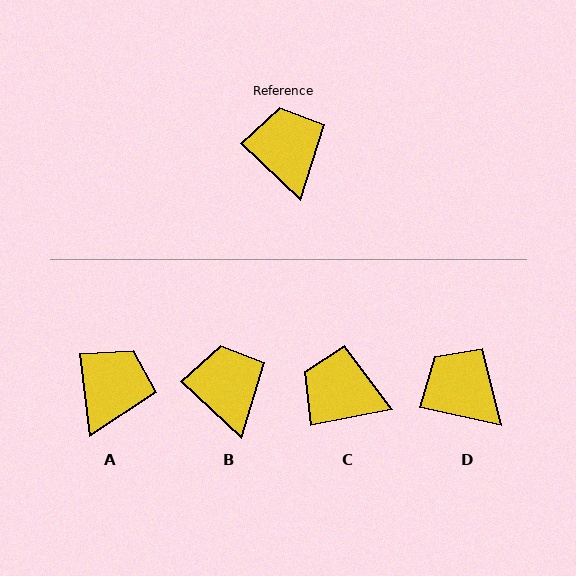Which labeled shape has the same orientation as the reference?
B.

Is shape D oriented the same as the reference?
No, it is off by about 31 degrees.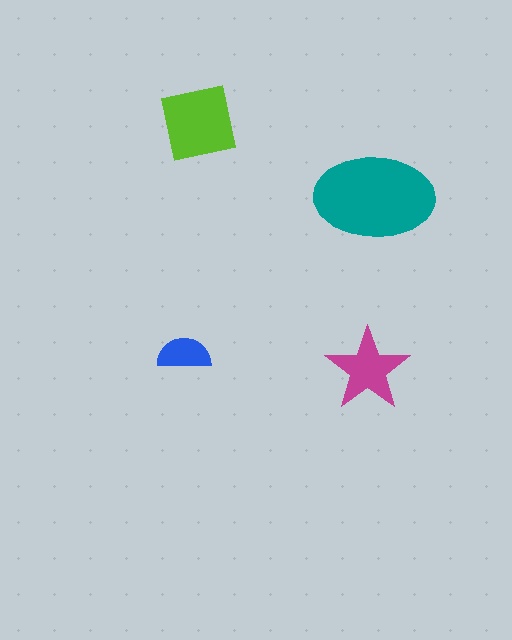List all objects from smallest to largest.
The blue semicircle, the magenta star, the lime square, the teal ellipse.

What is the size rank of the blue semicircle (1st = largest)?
4th.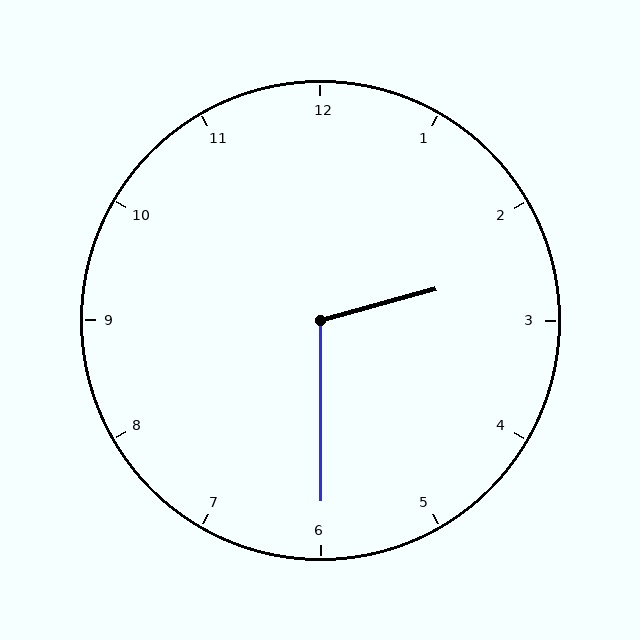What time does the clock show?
2:30.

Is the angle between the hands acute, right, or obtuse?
It is obtuse.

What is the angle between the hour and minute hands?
Approximately 105 degrees.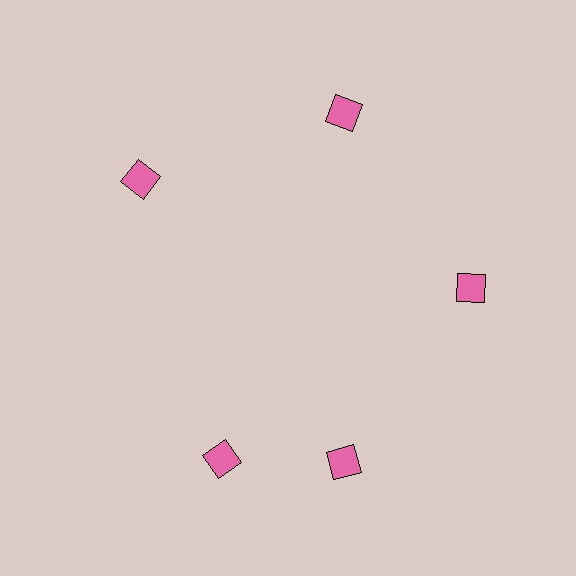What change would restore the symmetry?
The symmetry would be restored by rotating it back into even spacing with its neighbors so that all 5 diamonds sit at equal angles and equal distance from the center.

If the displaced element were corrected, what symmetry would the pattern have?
It would have 5-fold rotational symmetry — the pattern would map onto itself every 72 degrees.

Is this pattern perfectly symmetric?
No. The 5 pink diamonds are arranged in a ring, but one element near the 8 o'clock position is rotated out of alignment along the ring, breaking the 5-fold rotational symmetry.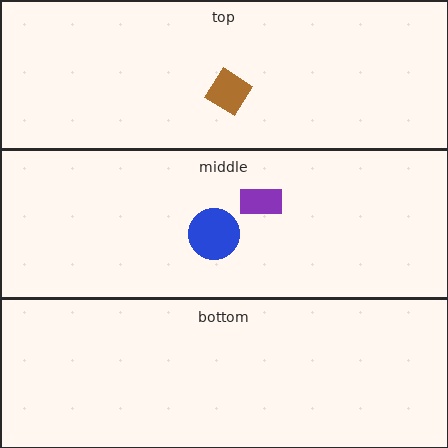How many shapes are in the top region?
1.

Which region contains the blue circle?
The middle region.